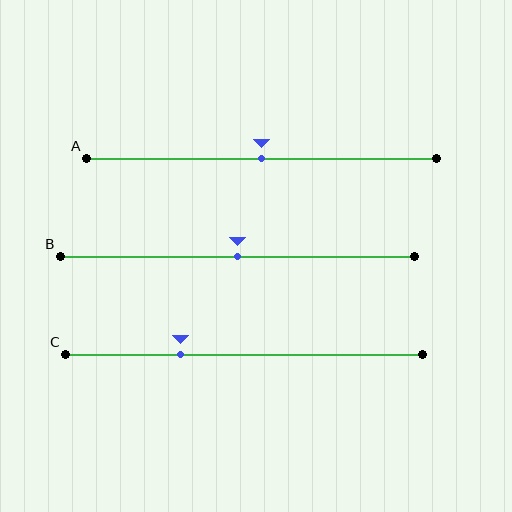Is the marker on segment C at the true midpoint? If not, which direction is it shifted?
No, the marker on segment C is shifted to the left by about 18% of the segment length.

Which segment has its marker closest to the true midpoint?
Segment A has its marker closest to the true midpoint.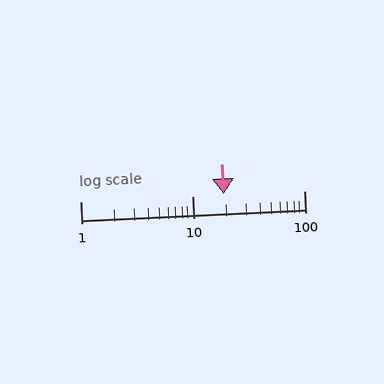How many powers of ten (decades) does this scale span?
The scale spans 2 decades, from 1 to 100.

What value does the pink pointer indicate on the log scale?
The pointer indicates approximately 19.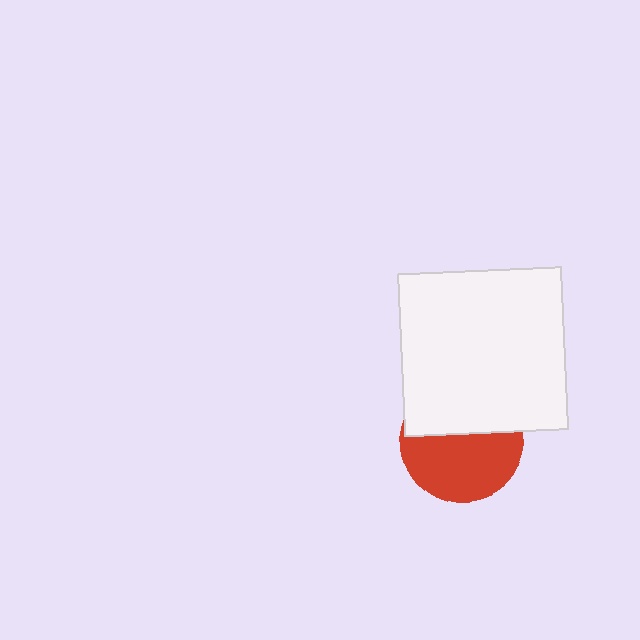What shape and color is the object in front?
The object in front is a white square.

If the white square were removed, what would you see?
You would see the complete red circle.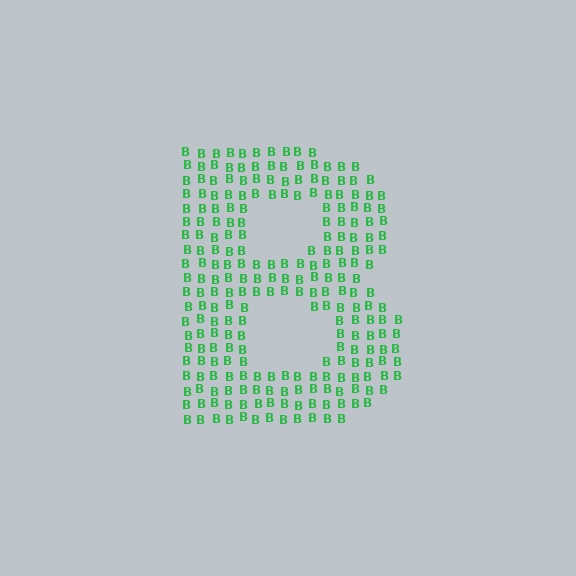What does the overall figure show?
The overall figure shows the letter B.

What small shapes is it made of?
It is made of small letter B's.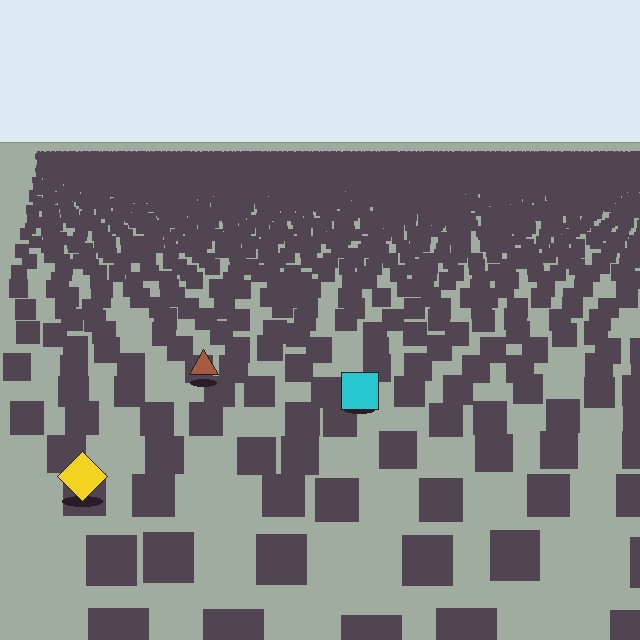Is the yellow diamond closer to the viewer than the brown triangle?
Yes. The yellow diamond is closer — you can tell from the texture gradient: the ground texture is coarser near it.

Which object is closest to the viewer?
The yellow diamond is closest. The texture marks near it are larger and more spread out.